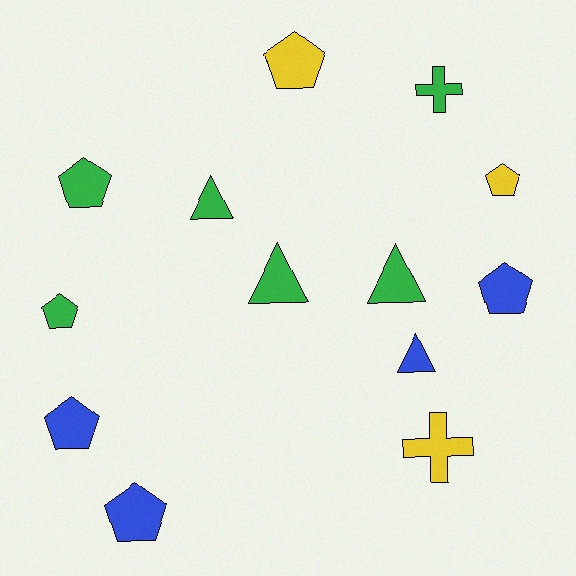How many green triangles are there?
There are 3 green triangles.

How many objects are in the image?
There are 13 objects.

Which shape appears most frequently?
Pentagon, with 7 objects.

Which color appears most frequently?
Green, with 6 objects.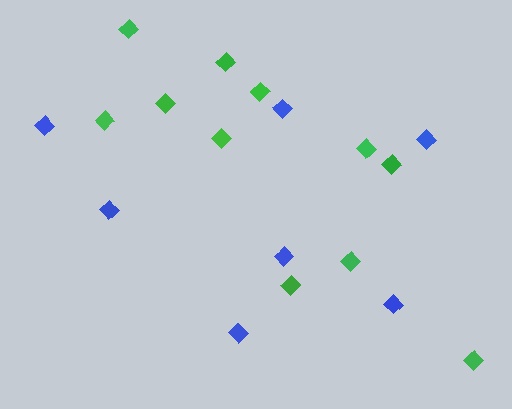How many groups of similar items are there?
There are 2 groups: one group of blue diamonds (7) and one group of green diamonds (11).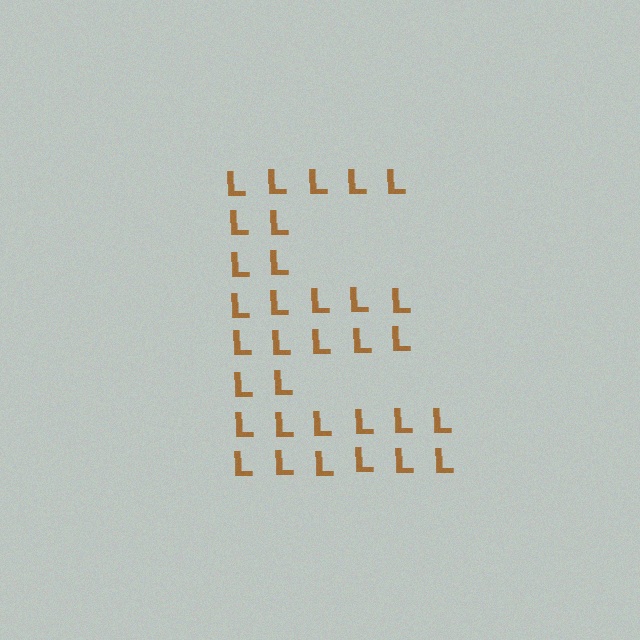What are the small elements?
The small elements are letter L's.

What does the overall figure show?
The overall figure shows the letter E.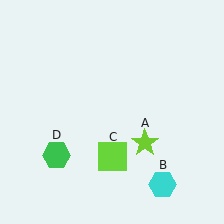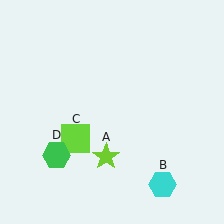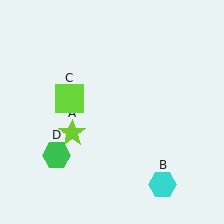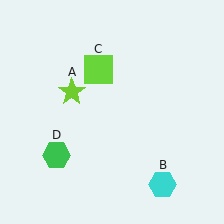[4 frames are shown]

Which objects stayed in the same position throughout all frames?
Cyan hexagon (object B) and green hexagon (object D) remained stationary.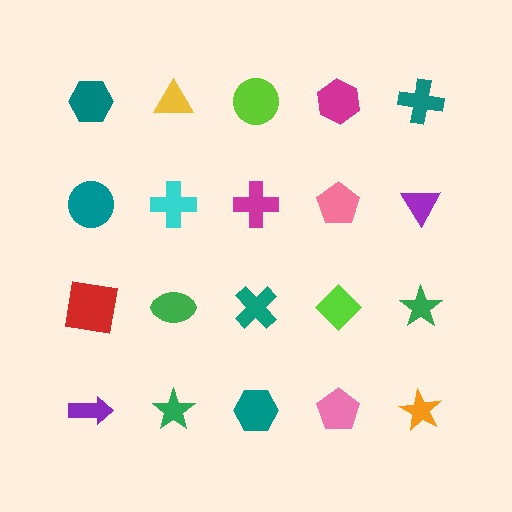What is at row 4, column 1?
A purple arrow.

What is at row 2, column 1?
A teal circle.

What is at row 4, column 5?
An orange star.